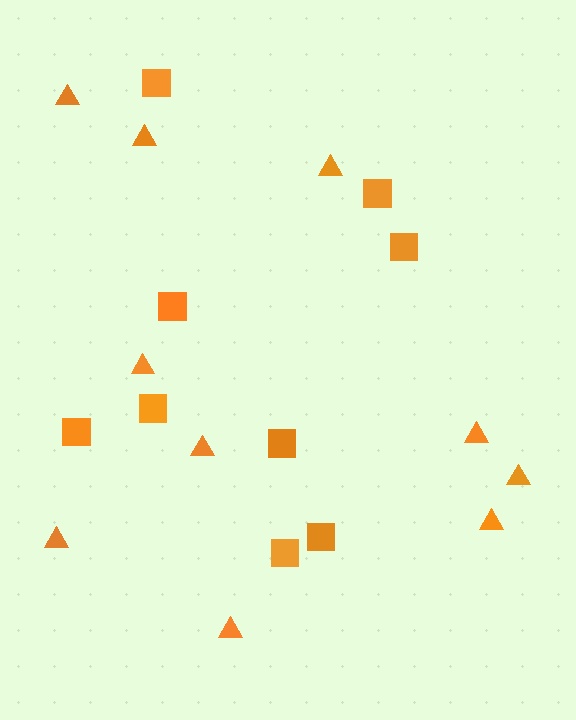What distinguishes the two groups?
There are 2 groups: one group of squares (9) and one group of triangles (10).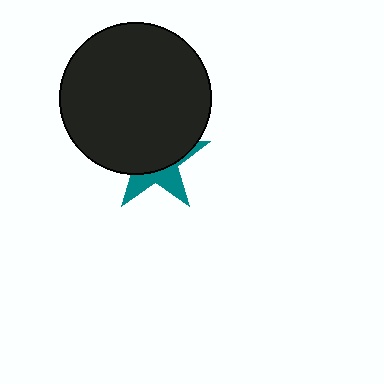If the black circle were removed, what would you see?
You would see the complete teal star.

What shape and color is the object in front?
The object in front is a black circle.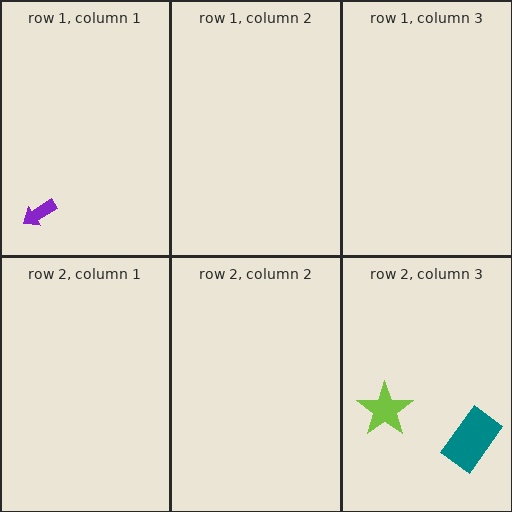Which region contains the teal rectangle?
The row 2, column 3 region.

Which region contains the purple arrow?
The row 1, column 1 region.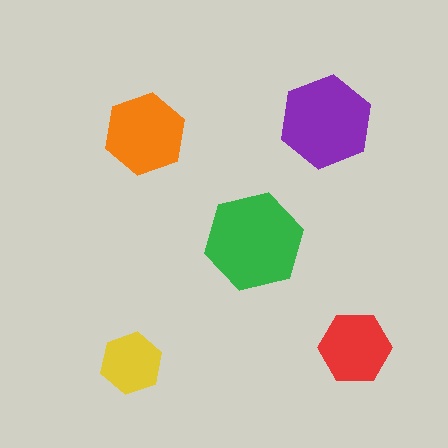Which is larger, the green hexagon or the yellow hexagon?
The green one.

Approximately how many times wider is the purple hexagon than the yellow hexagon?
About 1.5 times wider.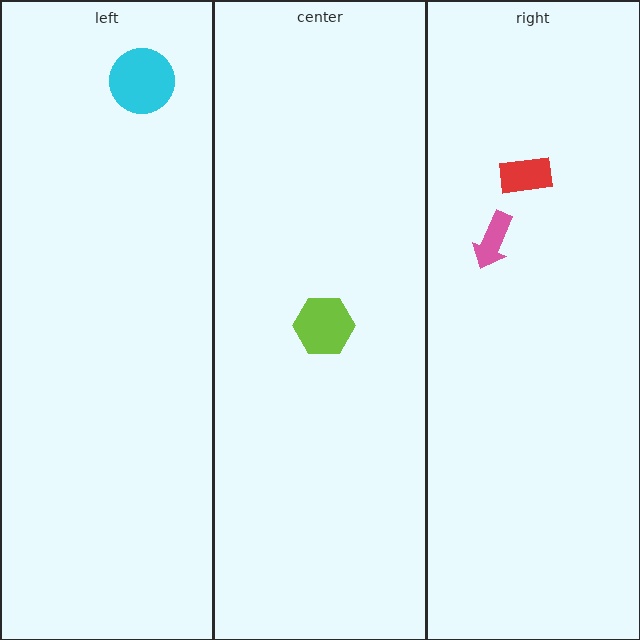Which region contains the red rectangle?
The right region.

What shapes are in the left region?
The cyan circle.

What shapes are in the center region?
The lime hexagon.